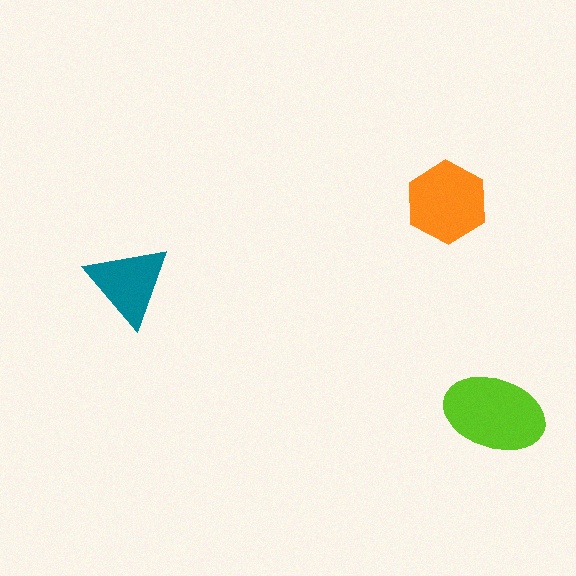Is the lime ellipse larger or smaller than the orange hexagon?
Larger.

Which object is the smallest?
The teal triangle.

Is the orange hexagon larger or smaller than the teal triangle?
Larger.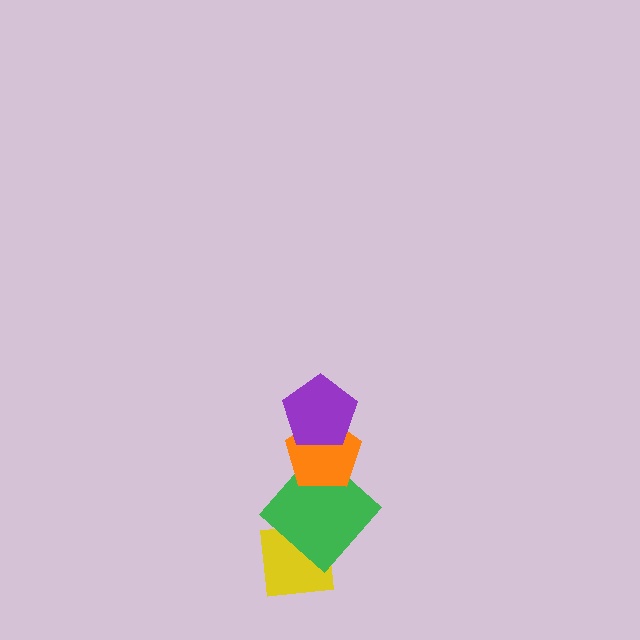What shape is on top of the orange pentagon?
The purple pentagon is on top of the orange pentagon.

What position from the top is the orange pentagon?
The orange pentagon is 2nd from the top.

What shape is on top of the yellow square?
The green diamond is on top of the yellow square.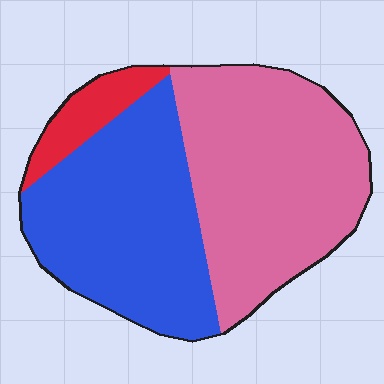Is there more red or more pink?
Pink.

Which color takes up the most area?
Pink, at roughly 50%.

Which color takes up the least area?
Red, at roughly 10%.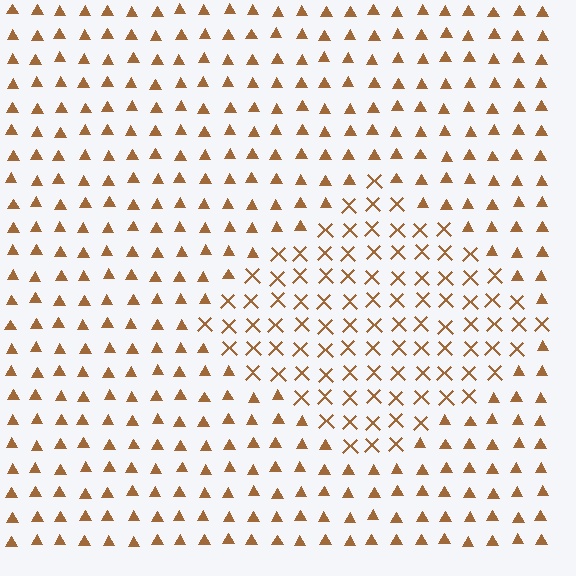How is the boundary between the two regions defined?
The boundary is defined by a change in element shape: X marks inside vs. triangles outside. All elements share the same color and spacing.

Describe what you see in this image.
The image is filled with small brown elements arranged in a uniform grid. A diamond-shaped region contains X marks, while the surrounding area contains triangles. The boundary is defined purely by the change in element shape.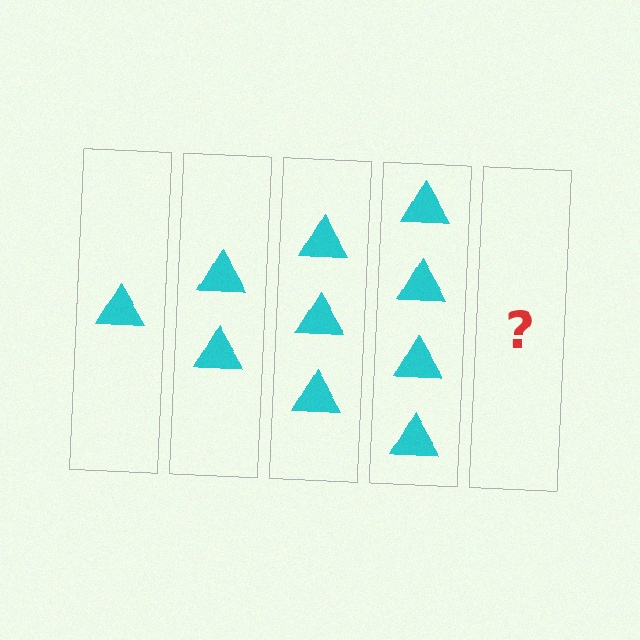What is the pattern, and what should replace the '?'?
The pattern is that each step adds one more triangle. The '?' should be 5 triangles.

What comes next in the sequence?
The next element should be 5 triangles.